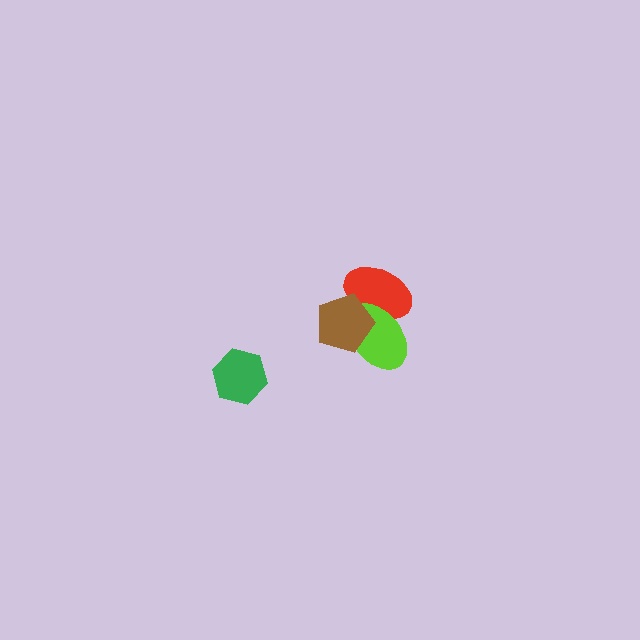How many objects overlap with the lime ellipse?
2 objects overlap with the lime ellipse.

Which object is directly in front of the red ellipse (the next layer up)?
The lime ellipse is directly in front of the red ellipse.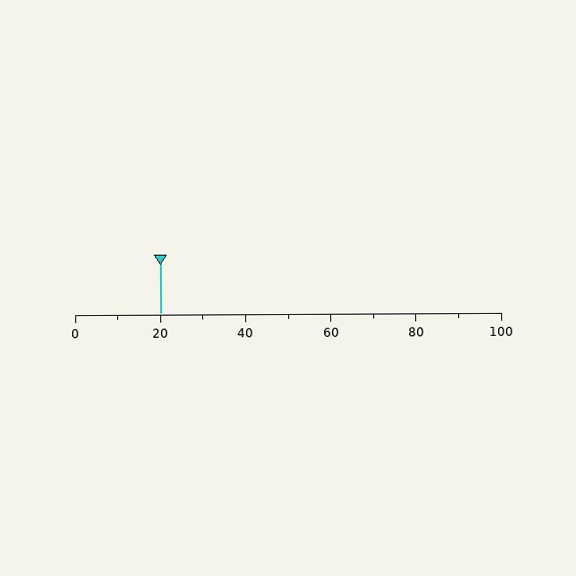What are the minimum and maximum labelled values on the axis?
The axis runs from 0 to 100.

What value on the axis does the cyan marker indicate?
The marker indicates approximately 20.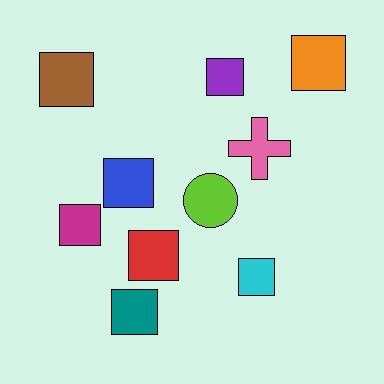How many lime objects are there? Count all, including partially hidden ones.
There is 1 lime object.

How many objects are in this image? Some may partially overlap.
There are 10 objects.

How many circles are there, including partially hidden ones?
There is 1 circle.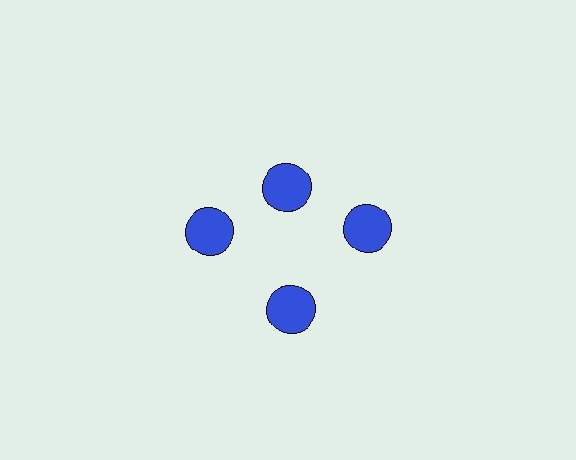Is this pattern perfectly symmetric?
No. The 4 blue circles are arranged in a ring, but one element near the 12 o'clock position is pulled inward toward the center, breaking the 4-fold rotational symmetry.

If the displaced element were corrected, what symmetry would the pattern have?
It would have 4-fold rotational symmetry — the pattern would map onto itself every 90 degrees.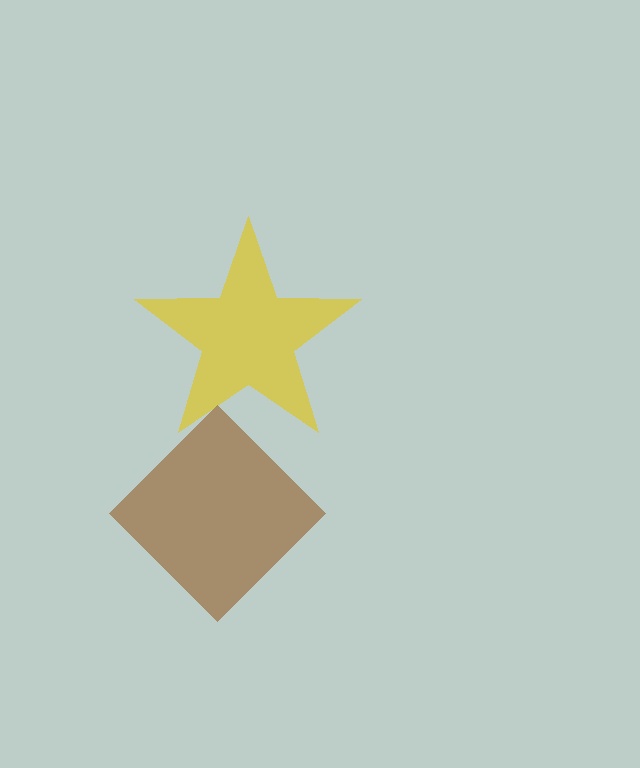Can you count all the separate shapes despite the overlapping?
Yes, there are 2 separate shapes.